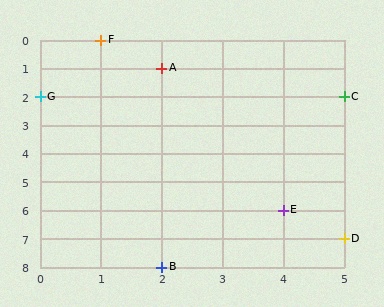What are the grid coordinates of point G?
Point G is at grid coordinates (0, 2).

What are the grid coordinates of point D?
Point D is at grid coordinates (5, 7).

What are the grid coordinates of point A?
Point A is at grid coordinates (2, 1).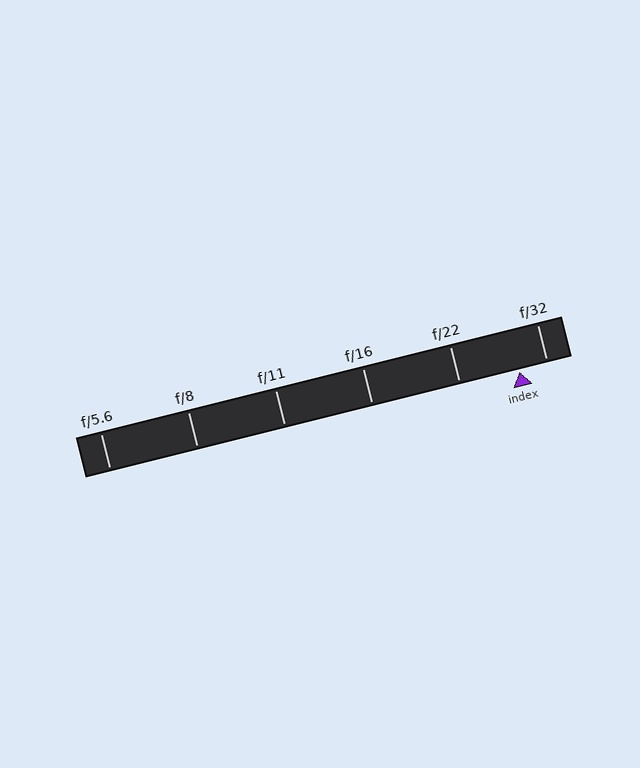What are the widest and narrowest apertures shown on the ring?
The widest aperture shown is f/5.6 and the narrowest is f/32.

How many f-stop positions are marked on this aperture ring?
There are 6 f-stop positions marked.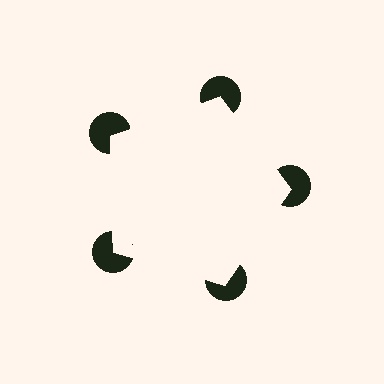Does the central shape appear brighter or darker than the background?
It typically appears slightly brighter than the background, even though no actual brightness change is drawn.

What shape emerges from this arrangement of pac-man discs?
An illusory pentagon — its edges are inferred from the aligned wedge cuts in the pac-man discs, not physically drawn.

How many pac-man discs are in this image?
There are 5 — one at each vertex of the illusory pentagon.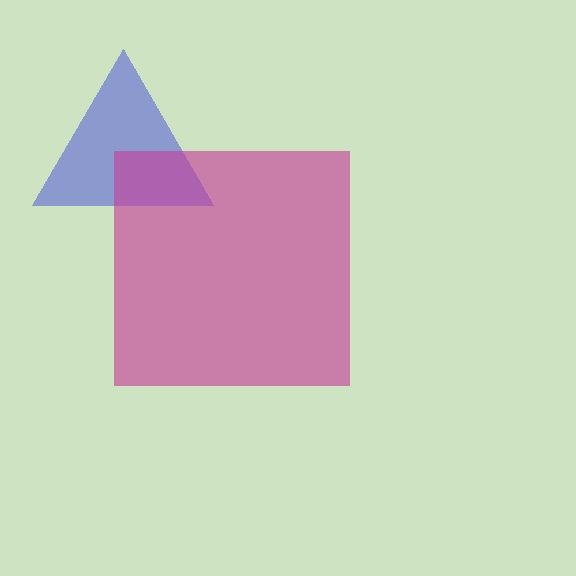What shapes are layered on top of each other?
The layered shapes are: a blue triangle, a magenta square.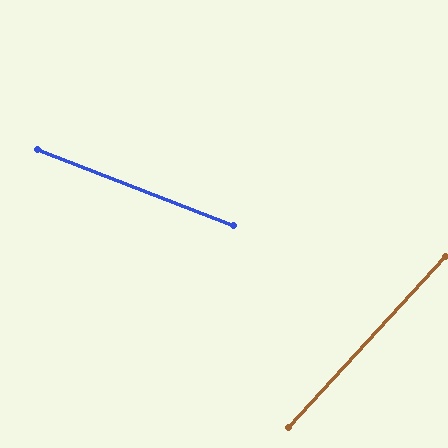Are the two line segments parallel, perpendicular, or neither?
Neither parallel nor perpendicular — they differ by about 68°.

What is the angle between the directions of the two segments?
Approximately 68 degrees.